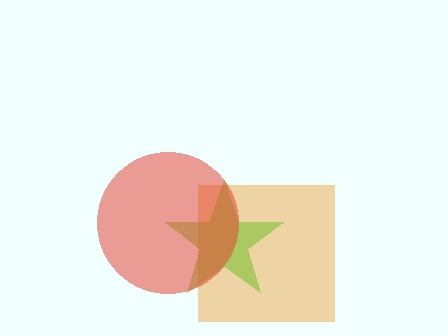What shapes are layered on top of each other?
The layered shapes are: an orange square, a lime star, a red circle.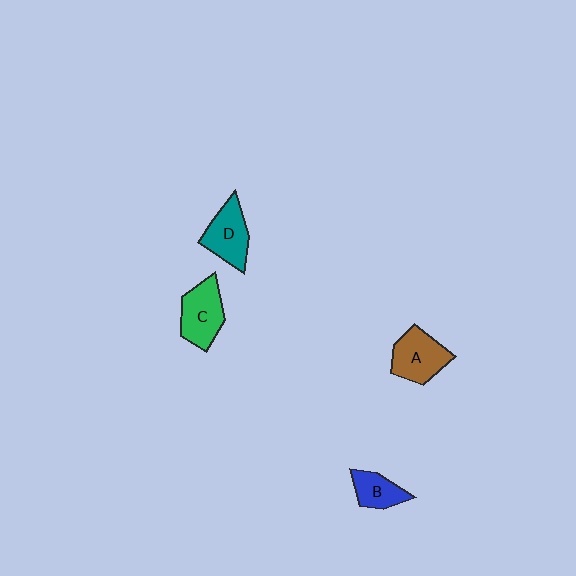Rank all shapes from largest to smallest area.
From largest to smallest: C (green), A (brown), D (teal), B (blue).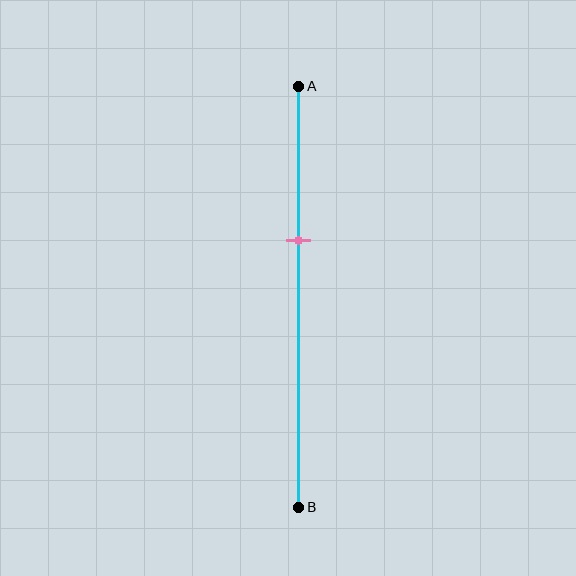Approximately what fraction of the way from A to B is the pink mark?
The pink mark is approximately 35% of the way from A to B.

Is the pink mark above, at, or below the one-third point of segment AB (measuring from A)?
The pink mark is below the one-third point of segment AB.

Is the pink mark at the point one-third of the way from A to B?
No, the mark is at about 35% from A, not at the 33% one-third point.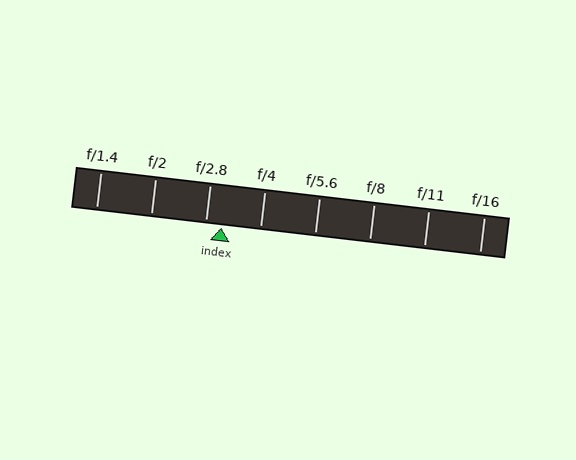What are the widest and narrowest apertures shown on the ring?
The widest aperture shown is f/1.4 and the narrowest is f/16.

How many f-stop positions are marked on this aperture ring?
There are 8 f-stop positions marked.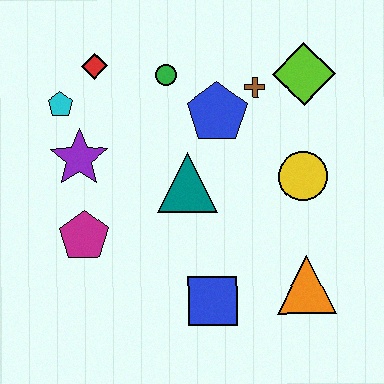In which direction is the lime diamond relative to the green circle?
The lime diamond is to the right of the green circle.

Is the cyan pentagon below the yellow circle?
No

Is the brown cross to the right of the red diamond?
Yes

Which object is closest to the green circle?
The blue pentagon is closest to the green circle.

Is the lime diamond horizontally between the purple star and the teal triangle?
No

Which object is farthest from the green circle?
The orange triangle is farthest from the green circle.